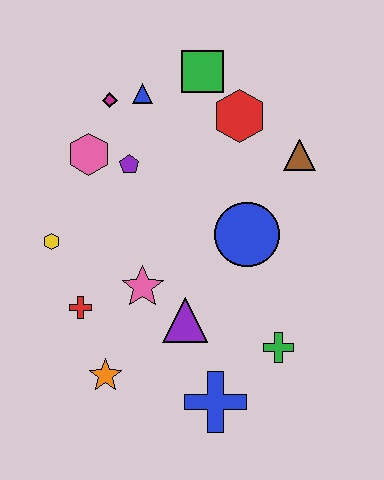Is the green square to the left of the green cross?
Yes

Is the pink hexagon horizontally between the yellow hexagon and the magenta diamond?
Yes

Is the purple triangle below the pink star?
Yes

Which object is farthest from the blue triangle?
The blue cross is farthest from the blue triangle.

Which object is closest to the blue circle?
The brown triangle is closest to the blue circle.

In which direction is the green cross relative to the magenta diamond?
The green cross is below the magenta diamond.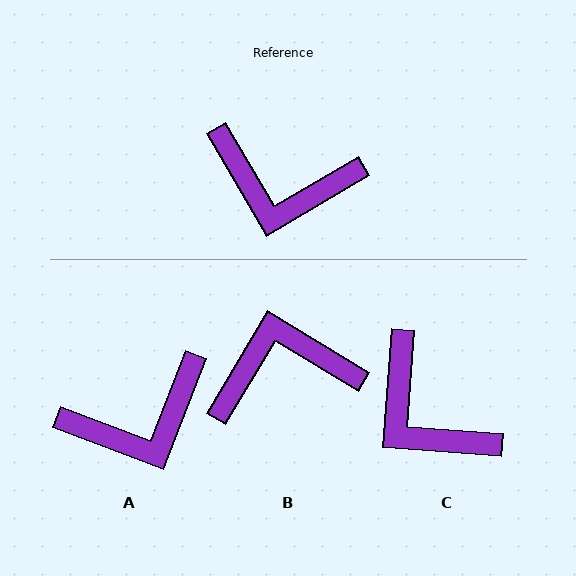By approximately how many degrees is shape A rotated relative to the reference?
Approximately 39 degrees counter-clockwise.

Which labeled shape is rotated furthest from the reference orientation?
B, about 152 degrees away.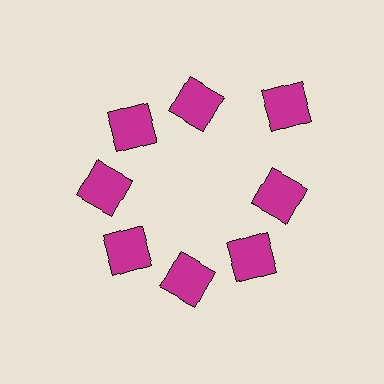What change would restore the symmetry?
The symmetry would be restored by moving it inward, back onto the ring so that all 8 squares sit at equal angles and equal distance from the center.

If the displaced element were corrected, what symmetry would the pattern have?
It would have 8-fold rotational symmetry — the pattern would map onto itself every 45 degrees.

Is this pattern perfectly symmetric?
No. The 8 magenta squares are arranged in a ring, but one element near the 2 o'clock position is pushed outward from the center, breaking the 8-fold rotational symmetry.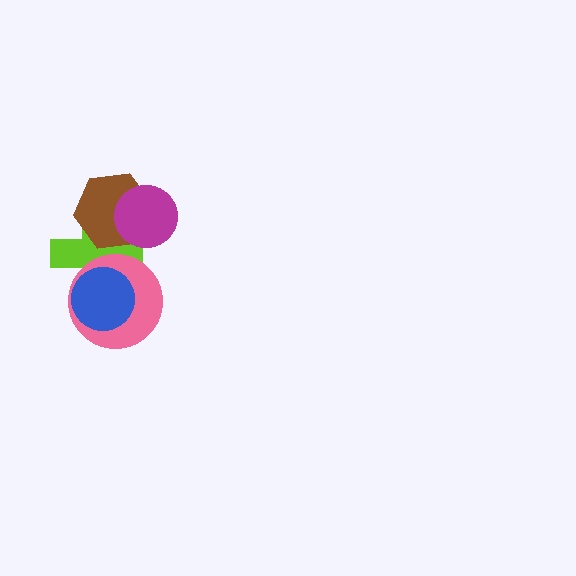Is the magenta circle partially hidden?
No, no other shape covers it.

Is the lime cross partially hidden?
Yes, it is partially covered by another shape.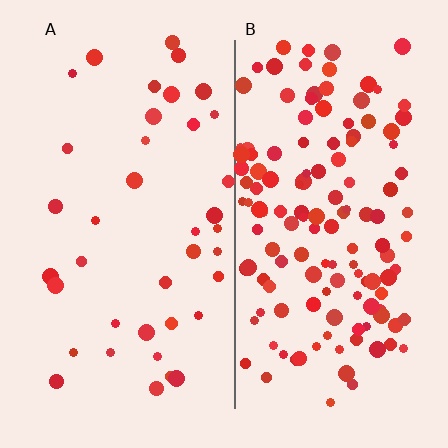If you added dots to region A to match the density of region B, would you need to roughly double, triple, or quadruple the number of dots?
Approximately quadruple.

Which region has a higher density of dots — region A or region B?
B (the right).